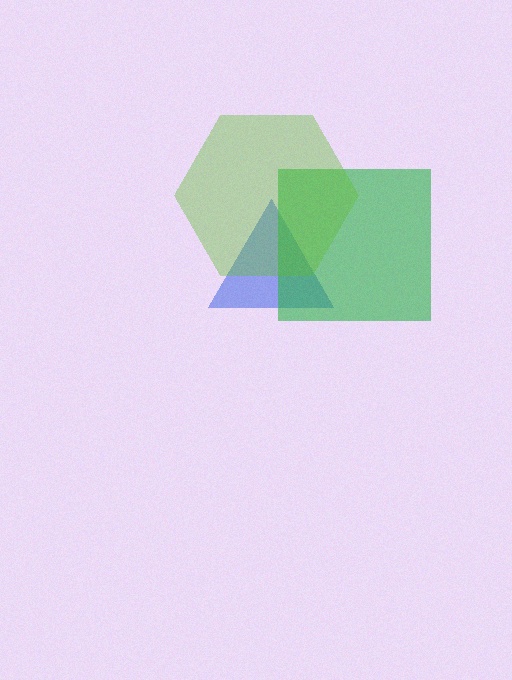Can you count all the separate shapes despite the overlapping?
Yes, there are 3 separate shapes.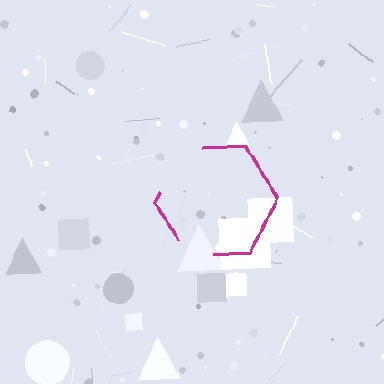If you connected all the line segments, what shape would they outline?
They would outline a hexagon.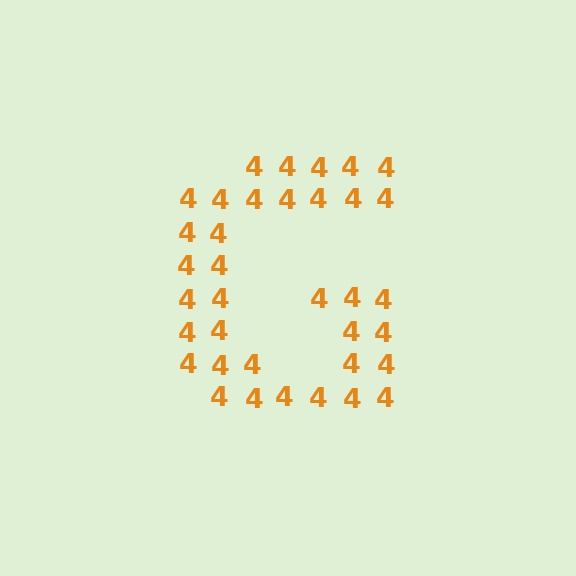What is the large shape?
The large shape is the letter G.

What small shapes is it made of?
It is made of small digit 4's.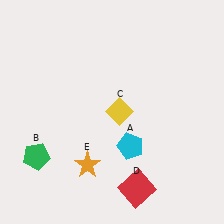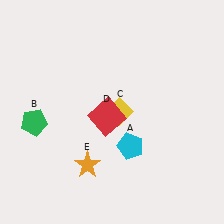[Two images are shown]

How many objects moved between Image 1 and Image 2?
2 objects moved between the two images.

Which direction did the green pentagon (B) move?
The green pentagon (B) moved up.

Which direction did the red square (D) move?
The red square (D) moved up.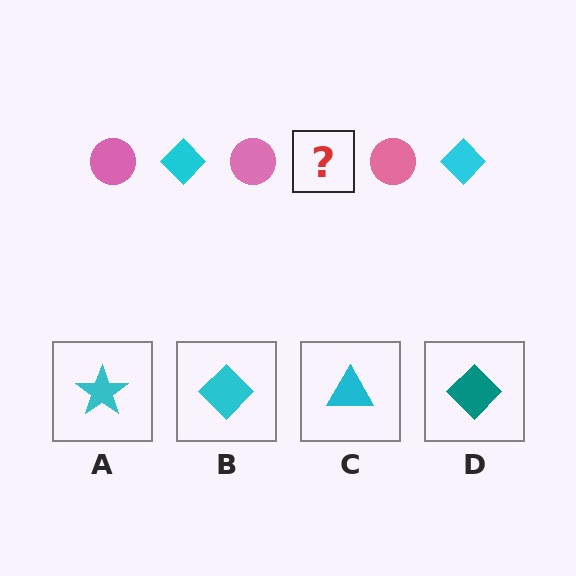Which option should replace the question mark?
Option B.